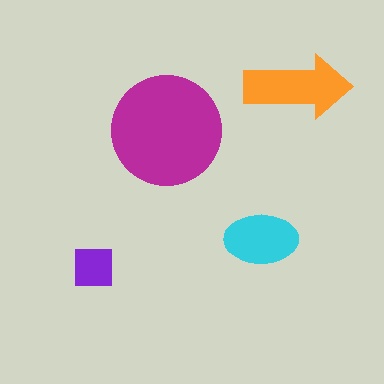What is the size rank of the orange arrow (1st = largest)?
2nd.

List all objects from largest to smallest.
The magenta circle, the orange arrow, the cyan ellipse, the purple square.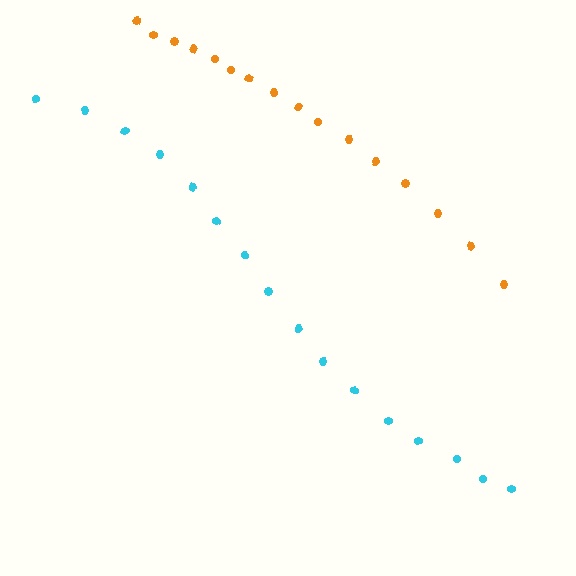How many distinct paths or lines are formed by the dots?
There are 2 distinct paths.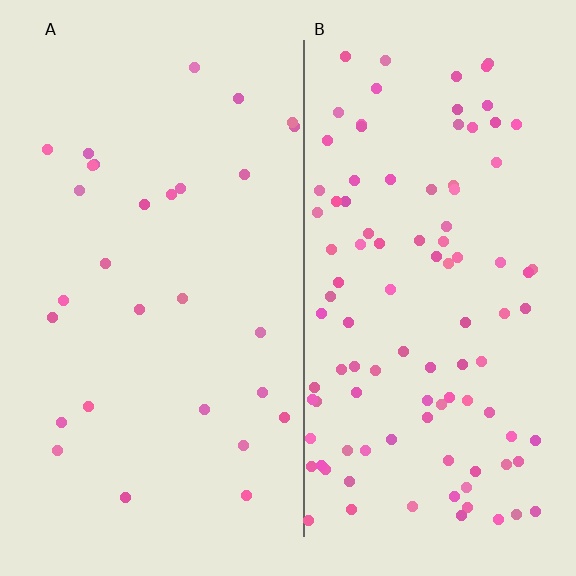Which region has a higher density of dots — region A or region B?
B (the right).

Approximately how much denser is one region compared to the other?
Approximately 3.6× — region B over region A.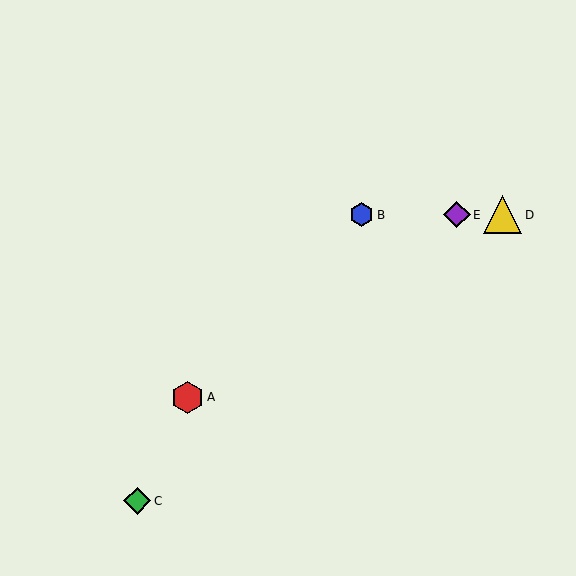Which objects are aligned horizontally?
Objects B, D, E are aligned horizontally.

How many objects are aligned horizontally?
3 objects (B, D, E) are aligned horizontally.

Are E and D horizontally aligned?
Yes, both are at y≈215.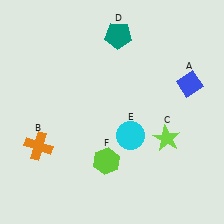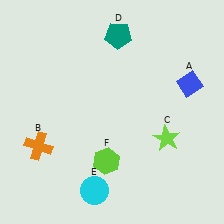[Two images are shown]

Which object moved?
The cyan circle (E) moved down.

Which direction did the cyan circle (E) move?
The cyan circle (E) moved down.